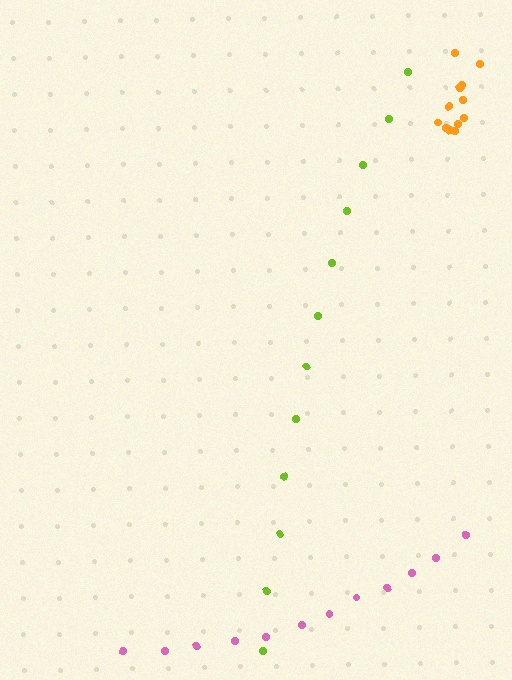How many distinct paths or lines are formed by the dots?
There are 3 distinct paths.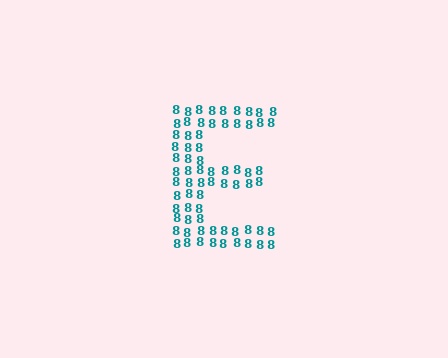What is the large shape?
The large shape is the letter E.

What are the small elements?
The small elements are digit 8's.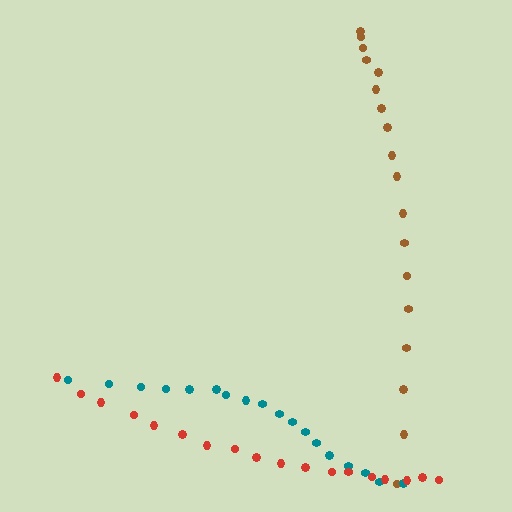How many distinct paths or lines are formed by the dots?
There are 3 distinct paths.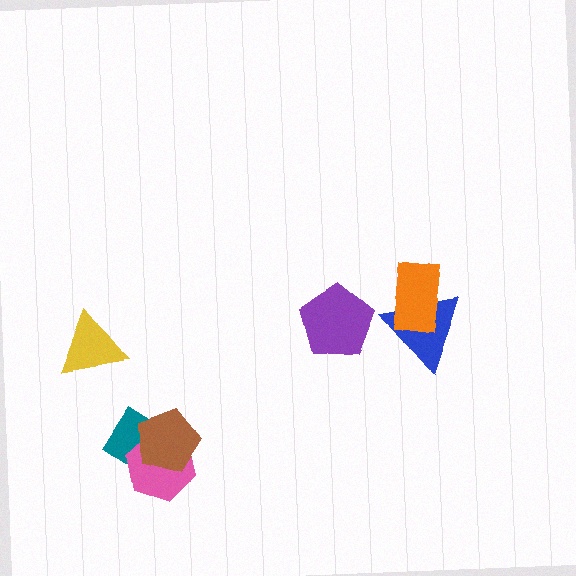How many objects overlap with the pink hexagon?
2 objects overlap with the pink hexagon.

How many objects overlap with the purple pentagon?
0 objects overlap with the purple pentagon.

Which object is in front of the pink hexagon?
The brown pentagon is in front of the pink hexagon.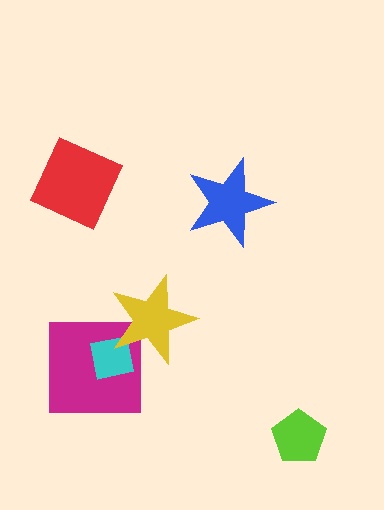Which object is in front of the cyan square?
The yellow star is in front of the cyan square.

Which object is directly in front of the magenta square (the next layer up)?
The cyan square is directly in front of the magenta square.